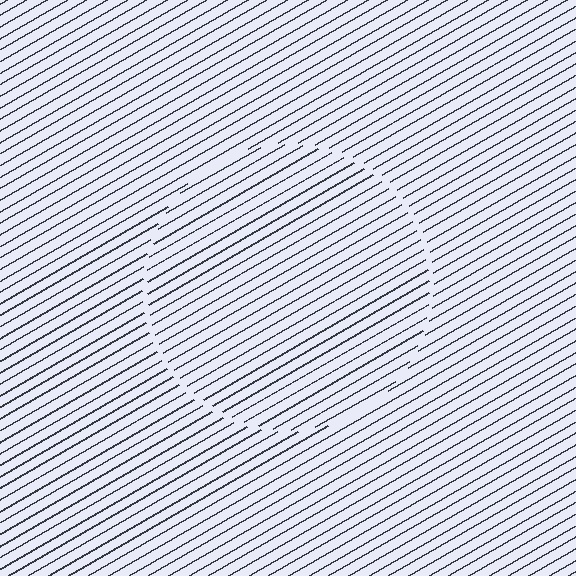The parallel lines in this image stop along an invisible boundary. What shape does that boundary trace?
An illusory circle. The interior of the shape contains the same grating, shifted by half a period — the contour is defined by the phase discontinuity where line-ends from the inner and outer gratings abut.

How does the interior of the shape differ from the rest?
The interior of the shape contains the same grating, shifted by half a period — the contour is defined by the phase discontinuity where line-ends from the inner and outer gratings abut.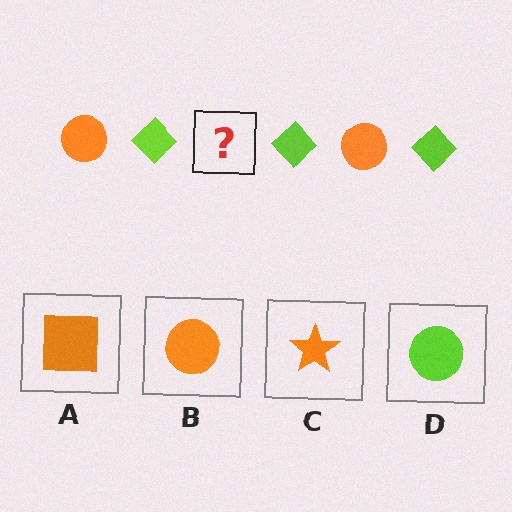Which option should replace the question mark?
Option B.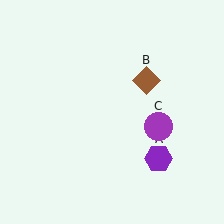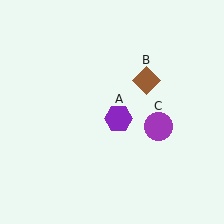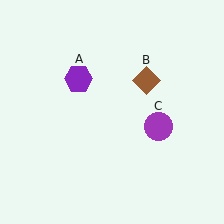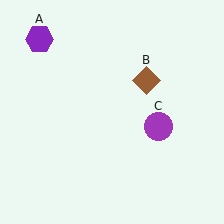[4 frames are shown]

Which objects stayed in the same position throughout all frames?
Brown diamond (object B) and purple circle (object C) remained stationary.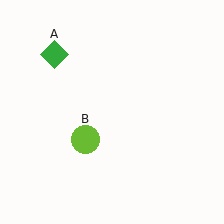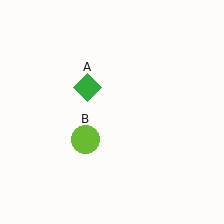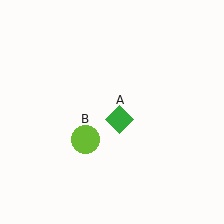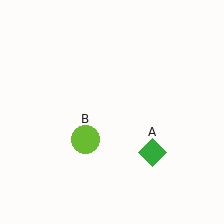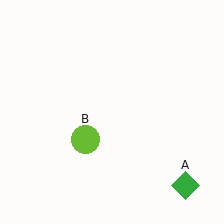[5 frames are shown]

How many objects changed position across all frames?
1 object changed position: green diamond (object A).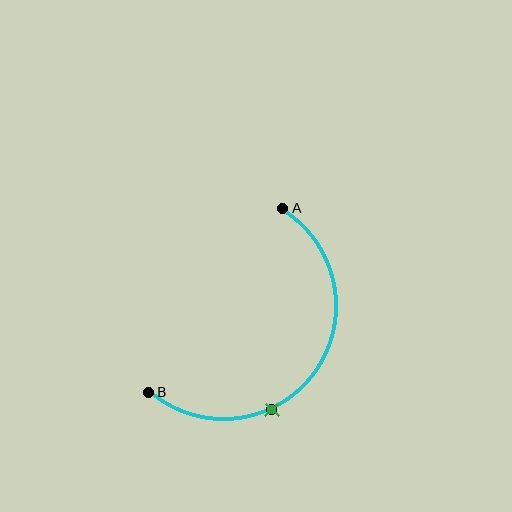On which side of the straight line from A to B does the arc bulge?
The arc bulges below and to the right of the straight line connecting A and B.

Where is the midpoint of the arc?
The arc midpoint is the point on the curve farthest from the straight line joining A and B. It sits below and to the right of that line.